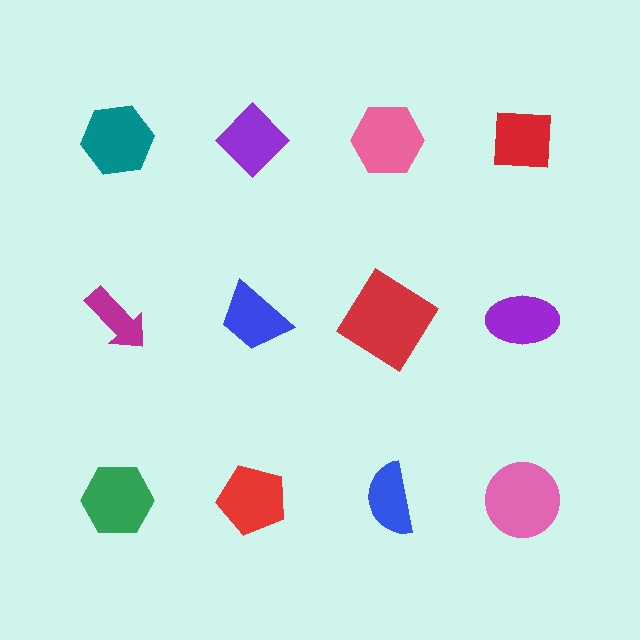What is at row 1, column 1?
A teal hexagon.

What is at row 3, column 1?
A green hexagon.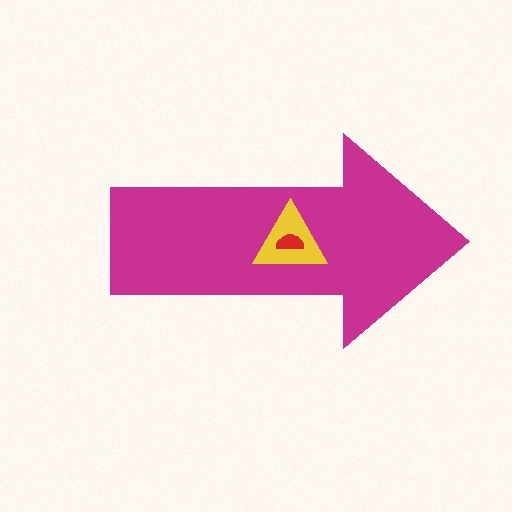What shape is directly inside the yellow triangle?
The red semicircle.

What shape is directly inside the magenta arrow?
The yellow triangle.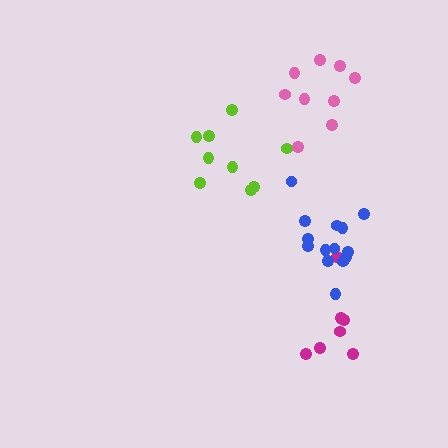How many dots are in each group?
Group 1: 8 dots, Group 2: 9 dots, Group 3: 14 dots, Group 4: 9 dots (40 total).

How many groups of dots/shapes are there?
There are 4 groups.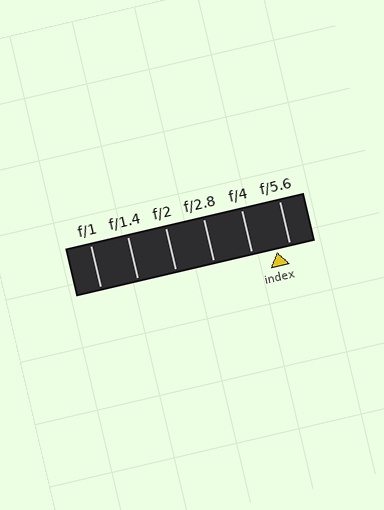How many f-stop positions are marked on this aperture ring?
There are 6 f-stop positions marked.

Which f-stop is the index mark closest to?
The index mark is closest to f/5.6.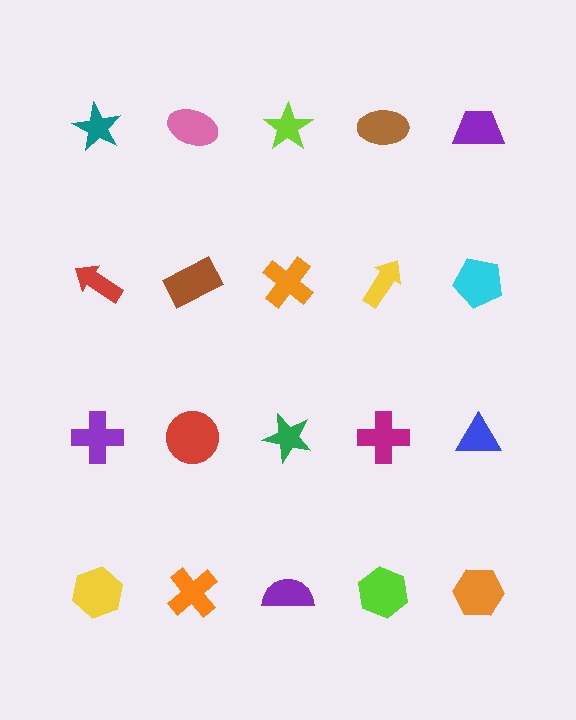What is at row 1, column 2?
A pink ellipse.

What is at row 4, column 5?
An orange hexagon.